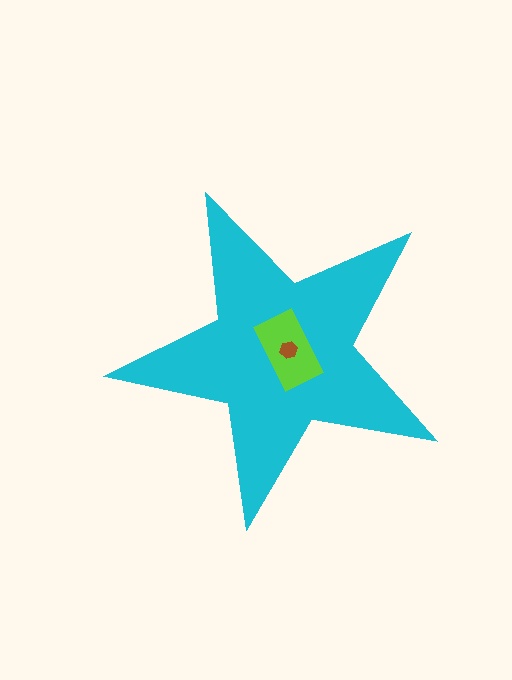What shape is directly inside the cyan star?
The lime rectangle.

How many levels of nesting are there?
3.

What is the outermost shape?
The cyan star.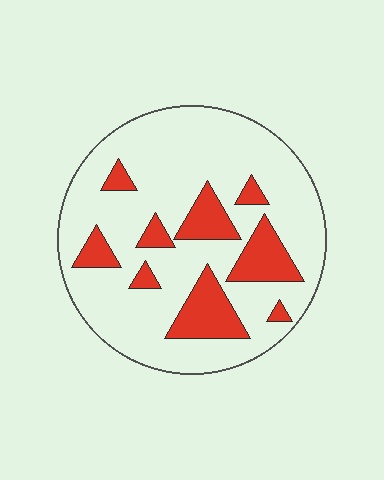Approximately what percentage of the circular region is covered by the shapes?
Approximately 20%.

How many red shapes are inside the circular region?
9.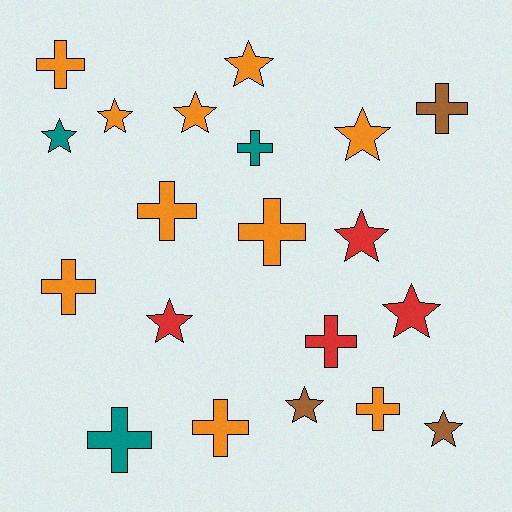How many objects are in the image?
There are 20 objects.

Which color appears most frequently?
Orange, with 10 objects.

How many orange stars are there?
There are 4 orange stars.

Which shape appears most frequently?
Star, with 10 objects.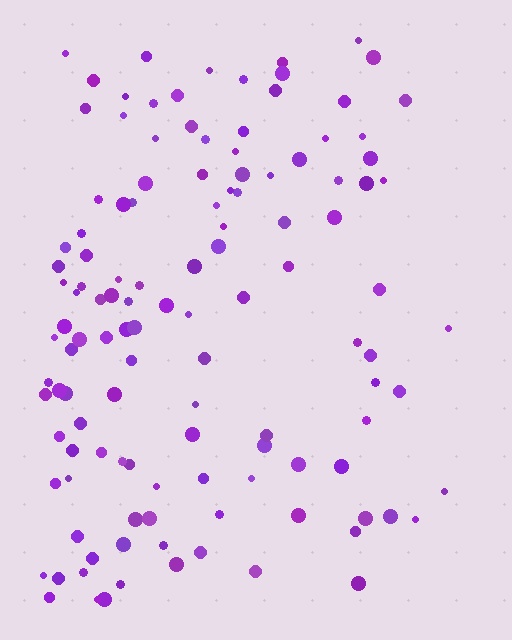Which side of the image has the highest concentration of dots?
The left.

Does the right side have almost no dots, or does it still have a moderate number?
Still a moderate number, just noticeably fewer than the left.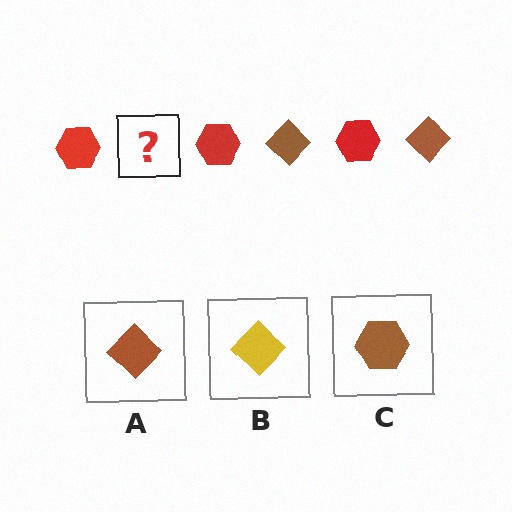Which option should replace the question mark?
Option A.